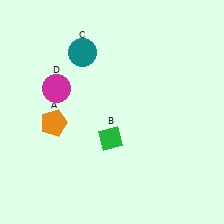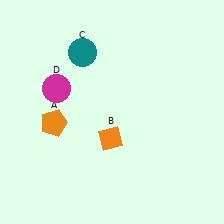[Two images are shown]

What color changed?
The diamond (B) changed from green in Image 1 to orange in Image 2.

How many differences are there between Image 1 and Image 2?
There is 1 difference between the two images.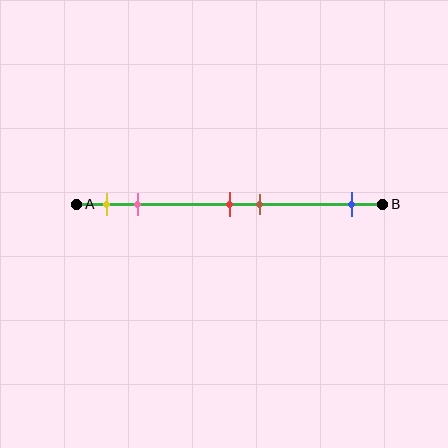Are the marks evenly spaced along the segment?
No, the marks are not evenly spaced.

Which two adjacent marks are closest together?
The red and brown marks are the closest adjacent pair.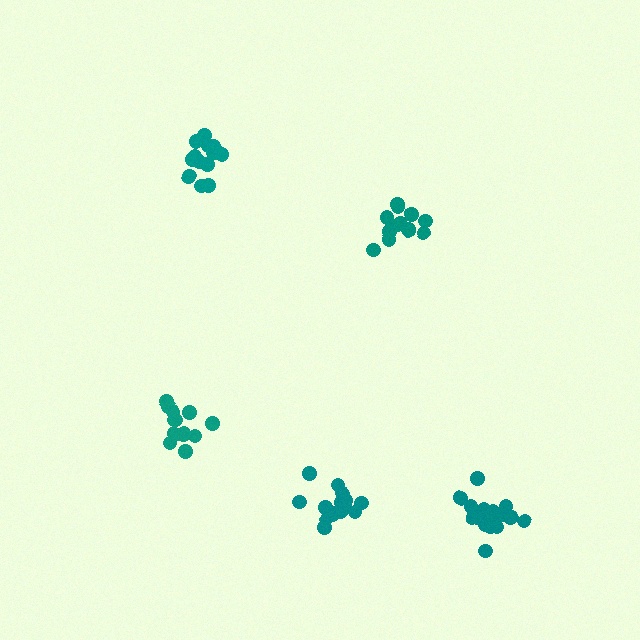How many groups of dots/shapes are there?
There are 5 groups.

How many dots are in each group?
Group 1: 17 dots, Group 2: 13 dots, Group 3: 13 dots, Group 4: 16 dots, Group 5: 15 dots (74 total).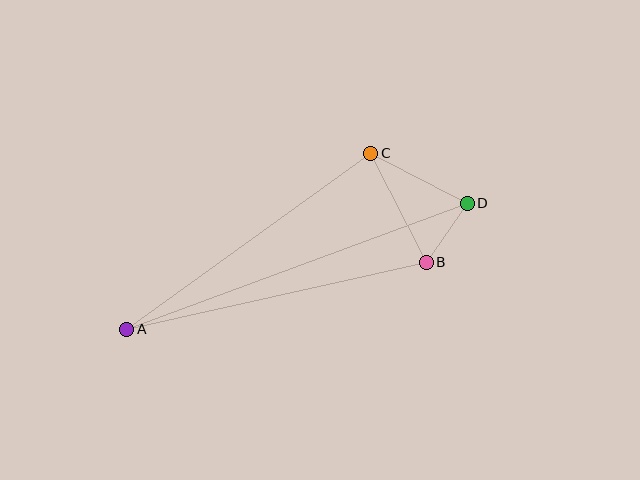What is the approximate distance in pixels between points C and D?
The distance between C and D is approximately 108 pixels.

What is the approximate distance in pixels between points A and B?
The distance between A and B is approximately 307 pixels.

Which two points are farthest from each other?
Points A and D are farthest from each other.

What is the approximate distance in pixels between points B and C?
The distance between B and C is approximately 122 pixels.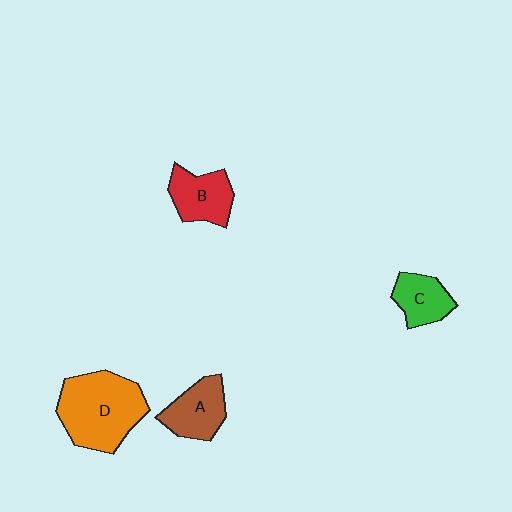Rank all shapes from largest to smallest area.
From largest to smallest: D (orange), B (red), A (brown), C (green).